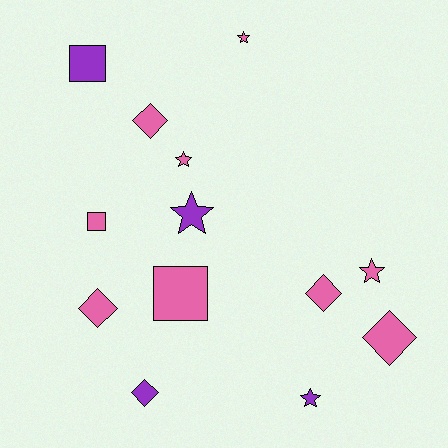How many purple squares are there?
There is 1 purple square.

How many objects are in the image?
There are 13 objects.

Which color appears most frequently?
Pink, with 9 objects.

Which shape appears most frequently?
Star, with 5 objects.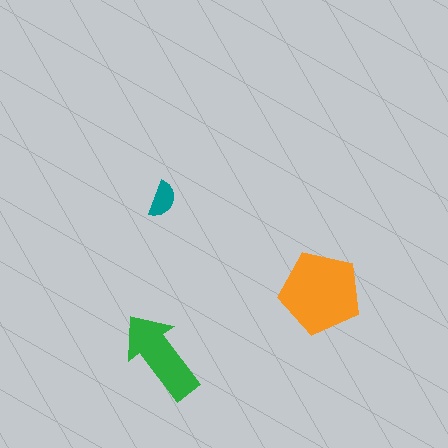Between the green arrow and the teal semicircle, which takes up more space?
The green arrow.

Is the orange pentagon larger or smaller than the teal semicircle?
Larger.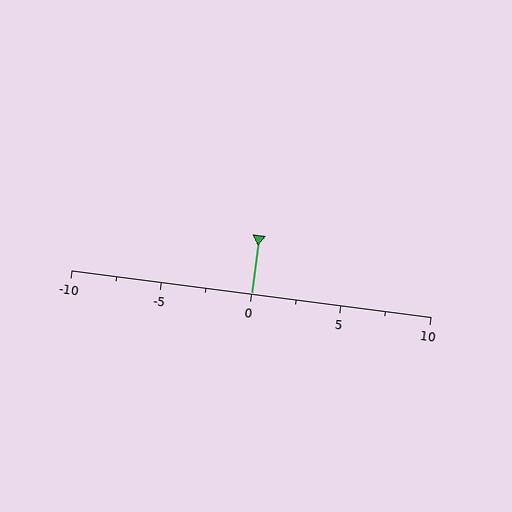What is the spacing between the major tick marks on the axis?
The major ticks are spaced 5 apart.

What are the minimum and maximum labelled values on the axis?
The axis runs from -10 to 10.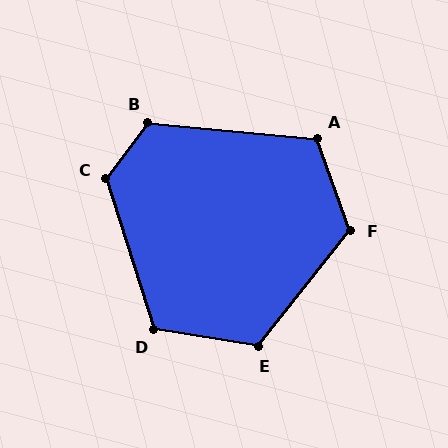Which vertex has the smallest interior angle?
A, at approximately 115 degrees.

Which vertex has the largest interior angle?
C, at approximately 125 degrees.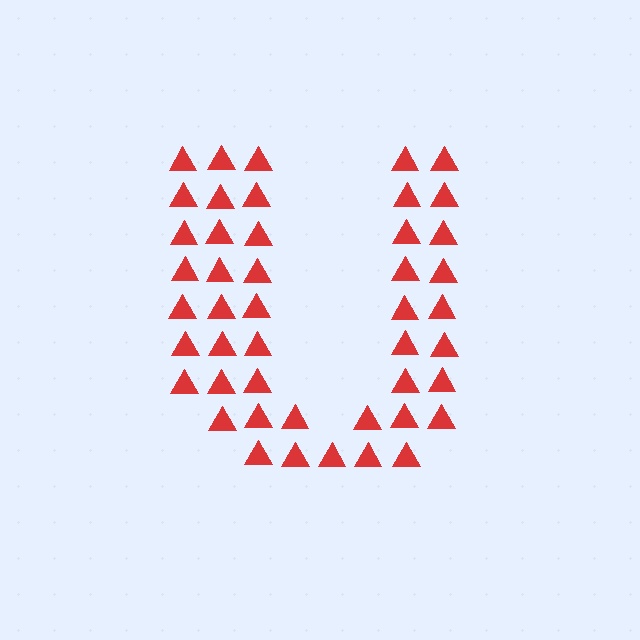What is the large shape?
The large shape is the letter U.